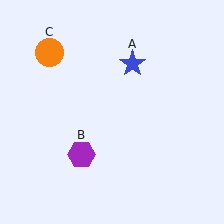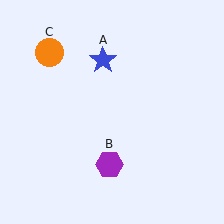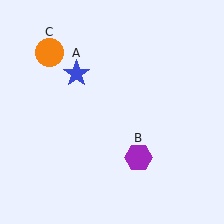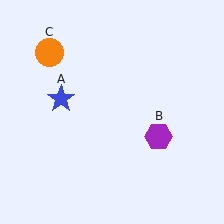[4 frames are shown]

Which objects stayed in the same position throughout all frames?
Orange circle (object C) remained stationary.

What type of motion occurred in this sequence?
The blue star (object A), purple hexagon (object B) rotated counterclockwise around the center of the scene.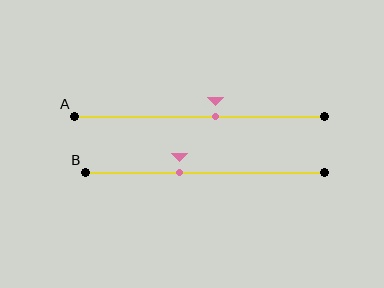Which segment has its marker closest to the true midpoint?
Segment A has its marker closest to the true midpoint.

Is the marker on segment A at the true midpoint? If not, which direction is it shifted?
No, the marker on segment A is shifted to the right by about 7% of the segment length.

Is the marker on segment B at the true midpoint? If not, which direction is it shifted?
No, the marker on segment B is shifted to the left by about 11% of the segment length.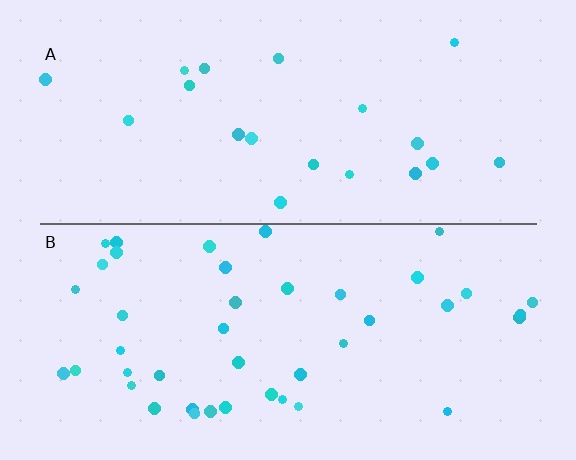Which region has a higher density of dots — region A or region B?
B (the bottom).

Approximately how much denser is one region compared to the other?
Approximately 2.1× — region B over region A.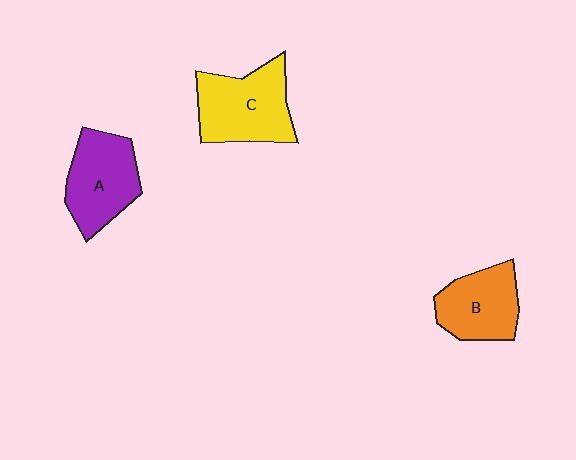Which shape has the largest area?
Shape C (yellow).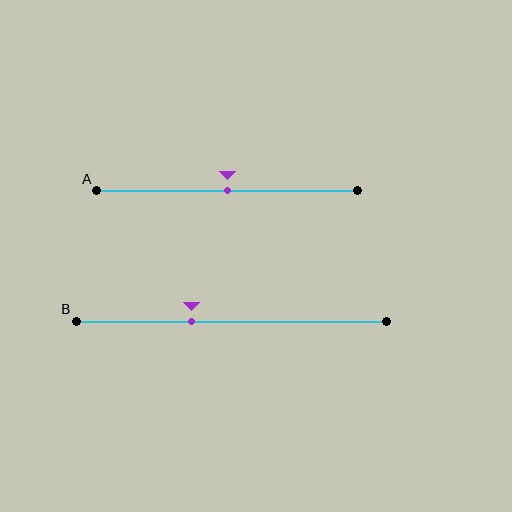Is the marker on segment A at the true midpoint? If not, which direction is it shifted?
Yes, the marker on segment A is at the true midpoint.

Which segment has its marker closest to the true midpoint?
Segment A has its marker closest to the true midpoint.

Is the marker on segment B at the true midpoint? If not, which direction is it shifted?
No, the marker on segment B is shifted to the left by about 13% of the segment length.